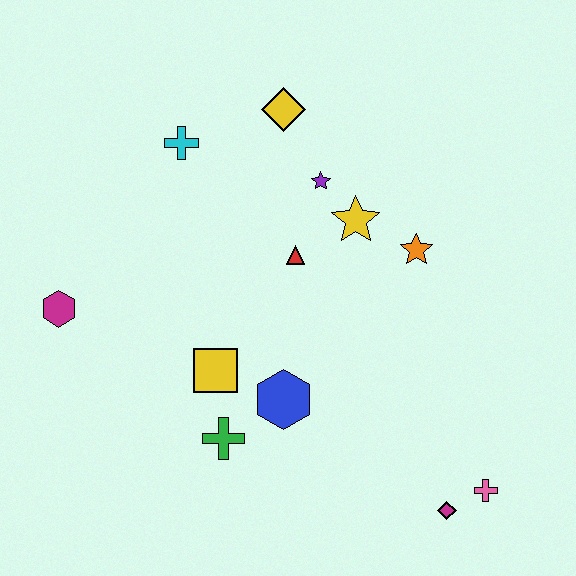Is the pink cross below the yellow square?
Yes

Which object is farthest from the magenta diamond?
The cyan cross is farthest from the magenta diamond.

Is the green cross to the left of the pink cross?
Yes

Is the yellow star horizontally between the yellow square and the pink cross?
Yes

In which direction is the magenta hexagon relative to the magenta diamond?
The magenta hexagon is to the left of the magenta diamond.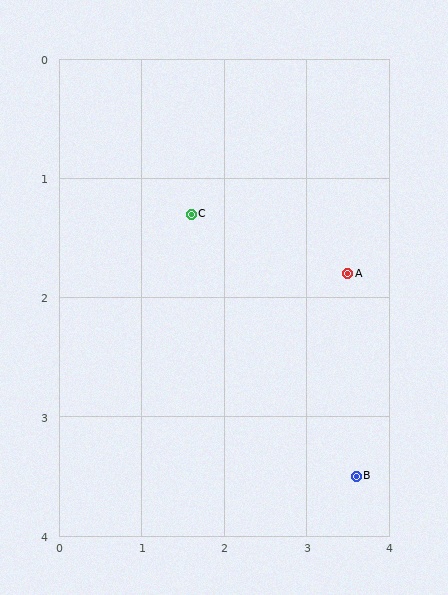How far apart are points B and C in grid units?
Points B and C are about 3.0 grid units apart.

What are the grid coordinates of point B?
Point B is at approximately (3.6, 3.5).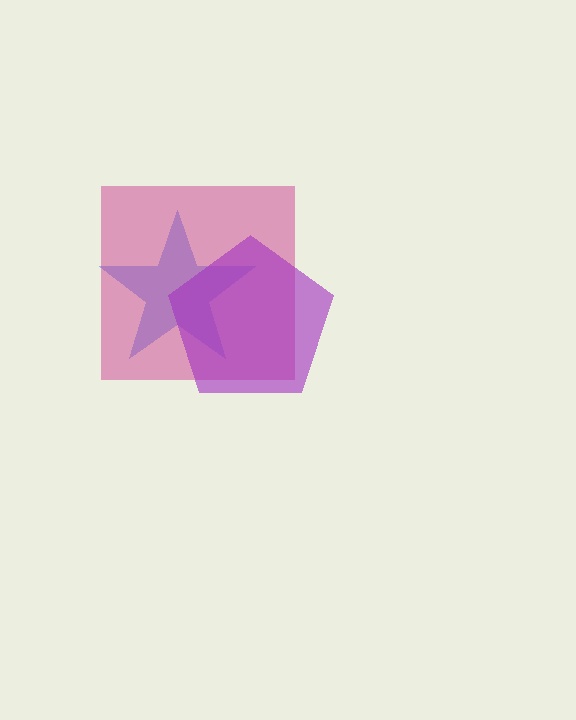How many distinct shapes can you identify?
There are 3 distinct shapes: a blue star, a magenta square, a purple pentagon.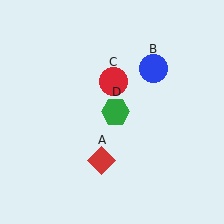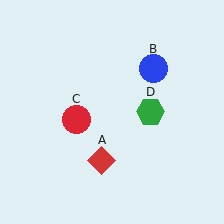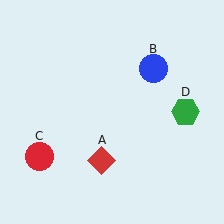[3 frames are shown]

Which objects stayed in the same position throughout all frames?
Red diamond (object A) and blue circle (object B) remained stationary.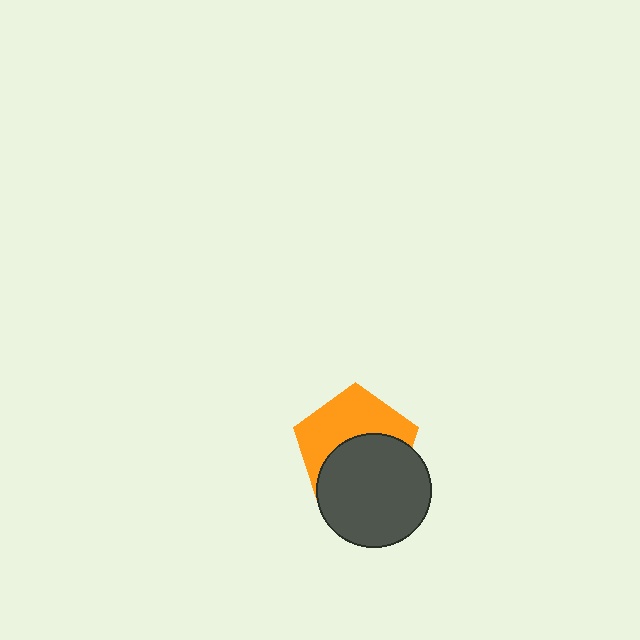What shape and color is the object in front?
The object in front is a dark gray circle.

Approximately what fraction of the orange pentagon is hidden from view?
Roughly 50% of the orange pentagon is hidden behind the dark gray circle.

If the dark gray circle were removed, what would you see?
You would see the complete orange pentagon.